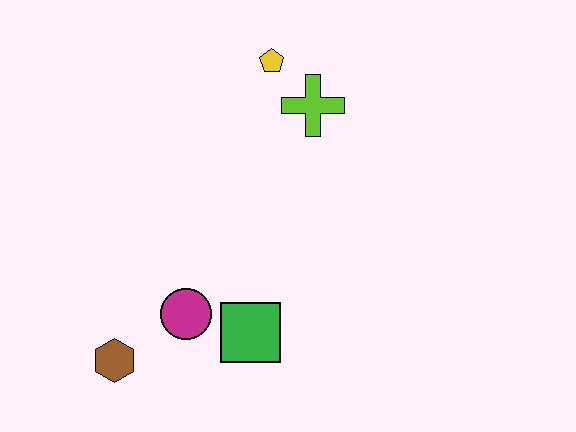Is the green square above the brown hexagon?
Yes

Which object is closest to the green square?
The magenta circle is closest to the green square.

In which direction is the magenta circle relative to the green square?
The magenta circle is to the left of the green square.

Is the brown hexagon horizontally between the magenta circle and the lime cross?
No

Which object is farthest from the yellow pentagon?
The brown hexagon is farthest from the yellow pentagon.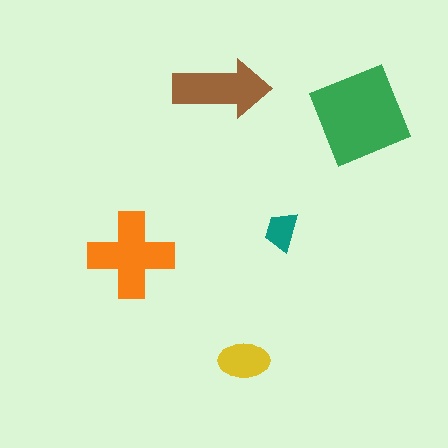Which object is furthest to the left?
The orange cross is leftmost.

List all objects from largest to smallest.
The green diamond, the orange cross, the brown arrow, the yellow ellipse, the teal trapezoid.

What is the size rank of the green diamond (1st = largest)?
1st.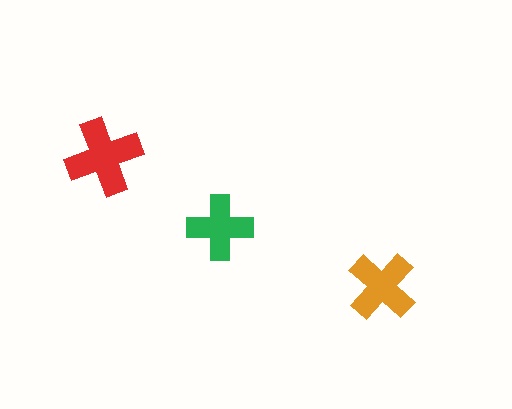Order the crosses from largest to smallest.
the red one, the orange one, the green one.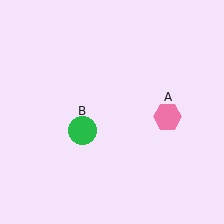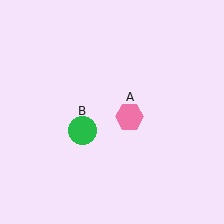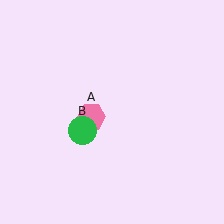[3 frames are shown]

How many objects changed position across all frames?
1 object changed position: pink hexagon (object A).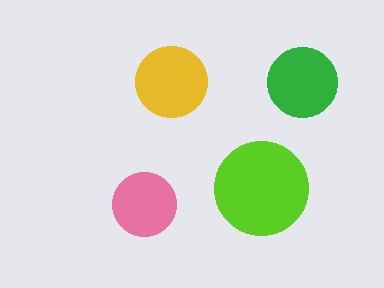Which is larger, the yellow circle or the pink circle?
The yellow one.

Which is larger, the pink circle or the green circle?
The green one.